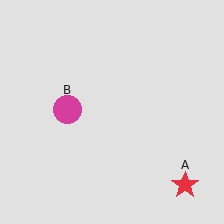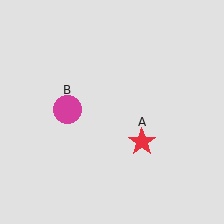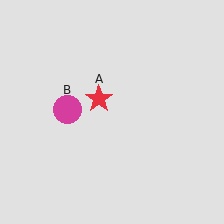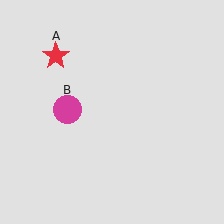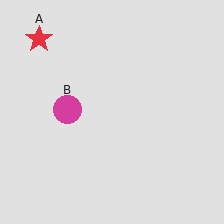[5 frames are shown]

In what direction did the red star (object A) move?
The red star (object A) moved up and to the left.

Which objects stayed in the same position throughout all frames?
Magenta circle (object B) remained stationary.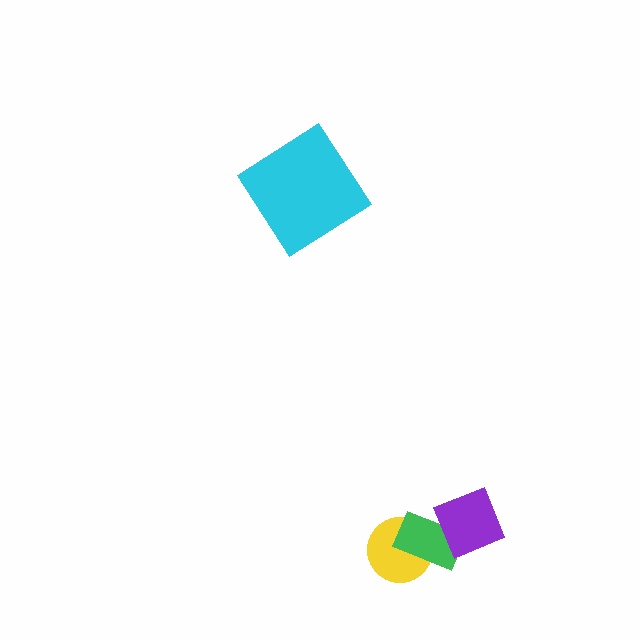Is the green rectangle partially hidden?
Yes, it is partially covered by another shape.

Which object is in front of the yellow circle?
The green rectangle is in front of the yellow circle.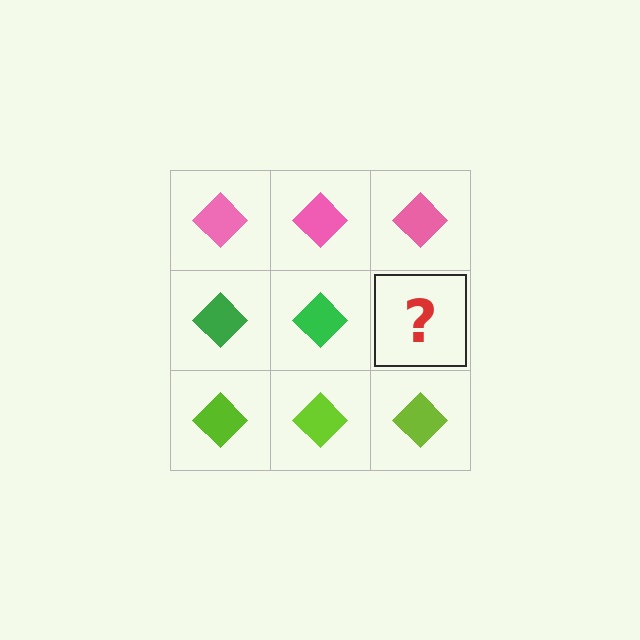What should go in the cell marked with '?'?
The missing cell should contain a green diamond.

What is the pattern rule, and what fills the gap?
The rule is that each row has a consistent color. The gap should be filled with a green diamond.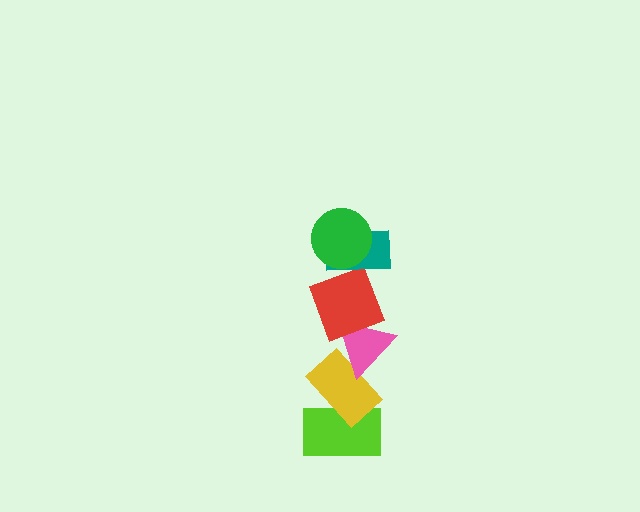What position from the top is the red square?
The red square is 3rd from the top.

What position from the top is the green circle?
The green circle is 1st from the top.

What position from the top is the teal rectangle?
The teal rectangle is 2nd from the top.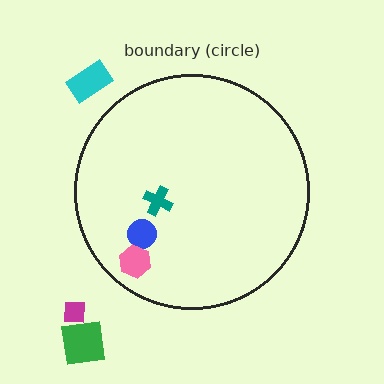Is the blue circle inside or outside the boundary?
Inside.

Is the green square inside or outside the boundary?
Outside.